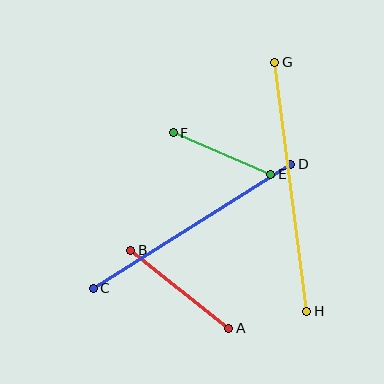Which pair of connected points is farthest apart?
Points G and H are farthest apart.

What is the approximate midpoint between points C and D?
The midpoint is at approximately (192, 226) pixels.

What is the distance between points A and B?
The distance is approximately 125 pixels.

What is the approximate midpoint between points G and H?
The midpoint is at approximately (291, 187) pixels.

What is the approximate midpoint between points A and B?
The midpoint is at approximately (180, 289) pixels.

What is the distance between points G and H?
The distance is approximately 251 pixels.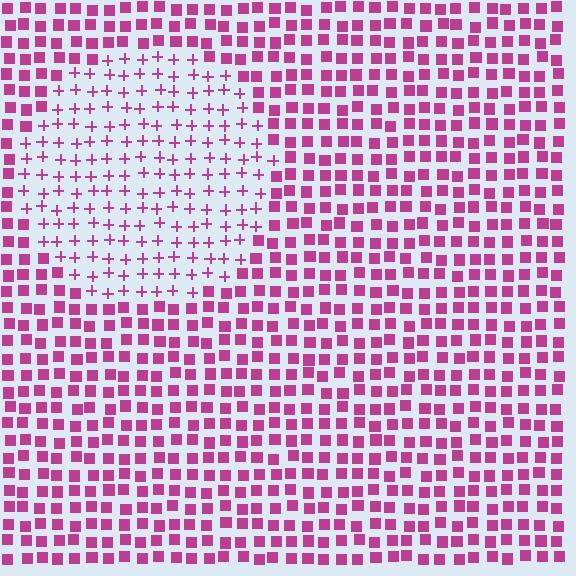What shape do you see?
I see a circle.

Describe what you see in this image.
The image is filled with small magenta elements arranged in a uniform grid. A circle-shaped region contains plus signs, while the surrounding area contains squares. The boundary is defined purely by the change in element shape.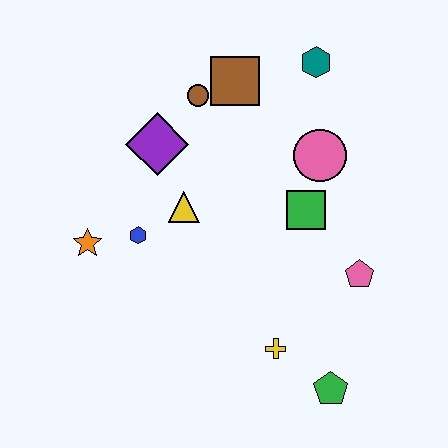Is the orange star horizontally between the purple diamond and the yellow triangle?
No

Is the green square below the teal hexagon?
Yes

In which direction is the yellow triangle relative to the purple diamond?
The yellow triangle is below the purple diamond.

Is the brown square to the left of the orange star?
No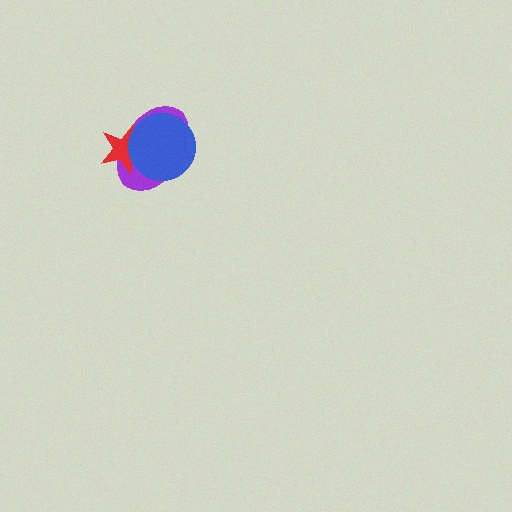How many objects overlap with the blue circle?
2 objects overlap with the blue circle.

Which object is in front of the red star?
The blue circle is in front of the red star.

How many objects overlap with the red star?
2 objects overlap with the red star.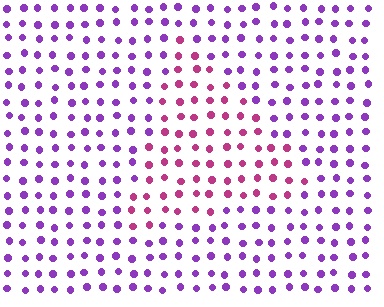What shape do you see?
I see a triangle.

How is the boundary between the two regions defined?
The boundary is defined purely by a slight shift in hue (about 46 degrees). Spacing, size, and orientation are identical on both sides.